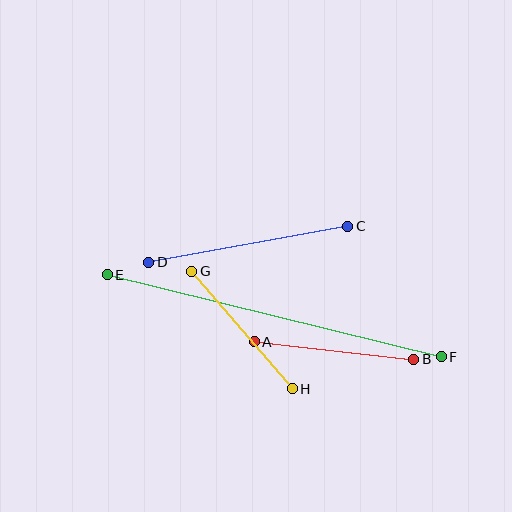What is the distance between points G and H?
The distance is approximately 155 pixels.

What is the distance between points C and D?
The distance is approximately 202 pixels.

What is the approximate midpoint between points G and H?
The midpoint is at approximately (242, 330) pixels.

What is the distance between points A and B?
The distance is approximately 161 pixels.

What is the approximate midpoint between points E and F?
The midpoint is at approximately (274, 316) pixels.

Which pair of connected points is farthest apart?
Points E and F are farthest apart.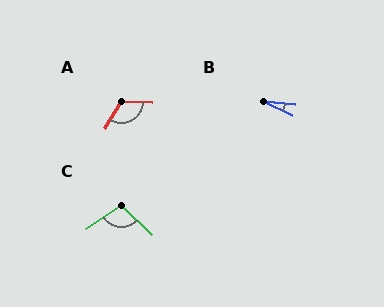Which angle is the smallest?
B, at approximately 20 degrees.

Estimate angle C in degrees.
Approximately 103 degrees.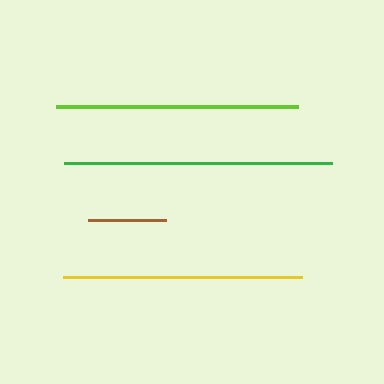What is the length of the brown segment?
The brown segment is approximately 78 pixels long.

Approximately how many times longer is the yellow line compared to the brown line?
The yellow line is approximately 3.1 times the length of the brown line.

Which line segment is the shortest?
The brown line is the shortest at approximately 78 pixels.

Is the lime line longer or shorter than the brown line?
The lime line is longer than the brown line.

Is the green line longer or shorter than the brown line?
The green line is longer than the brown line.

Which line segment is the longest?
The green line is the longest at approximately 267 pixels.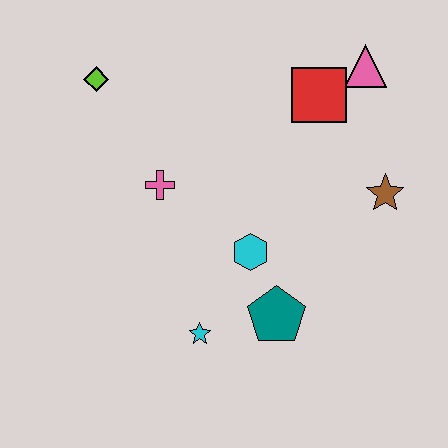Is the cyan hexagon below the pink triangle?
Yes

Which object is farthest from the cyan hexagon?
The lime diamond is farthest from the cyan hexagon.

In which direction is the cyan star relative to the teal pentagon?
The cyan star is to the left of the teal pentagon.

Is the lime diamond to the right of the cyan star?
No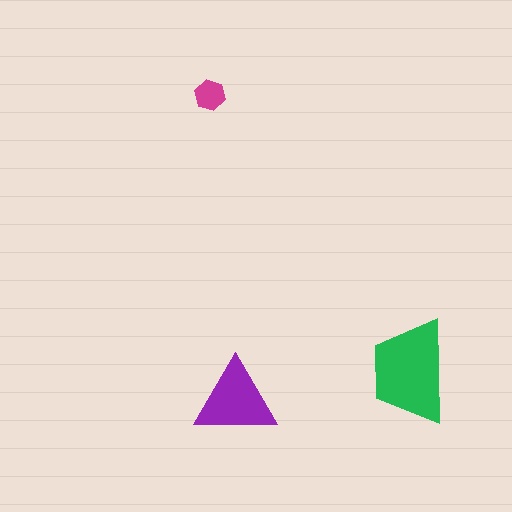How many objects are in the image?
There are 3 objects in the image.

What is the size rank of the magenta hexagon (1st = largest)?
3rd.